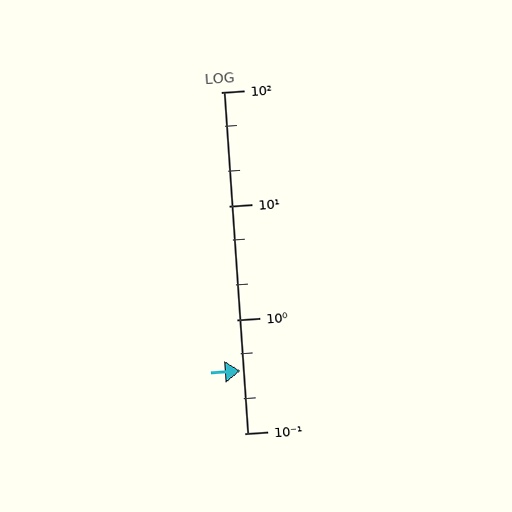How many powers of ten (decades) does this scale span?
The scale spans 3 decades, from 0.1 to 100.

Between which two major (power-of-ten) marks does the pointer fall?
The pointer is between 0.1 and 1.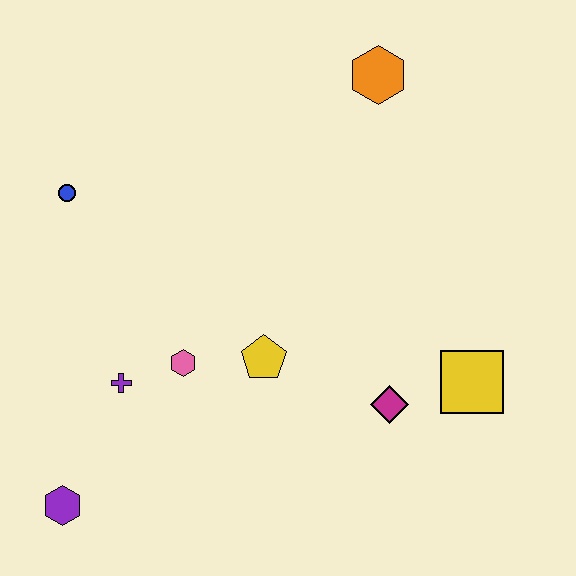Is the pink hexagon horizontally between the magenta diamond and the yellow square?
No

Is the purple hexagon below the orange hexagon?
Yes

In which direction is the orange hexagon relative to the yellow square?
The orange hexagon is above the yellow square.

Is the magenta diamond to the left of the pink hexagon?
No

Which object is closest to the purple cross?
The pink hexagon is closest to the purple cross.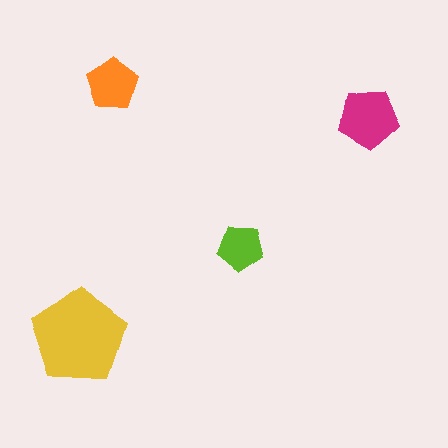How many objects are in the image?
There are 4 objects in the image.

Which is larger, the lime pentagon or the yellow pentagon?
The yellow one.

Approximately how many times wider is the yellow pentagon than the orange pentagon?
About 2 times wider.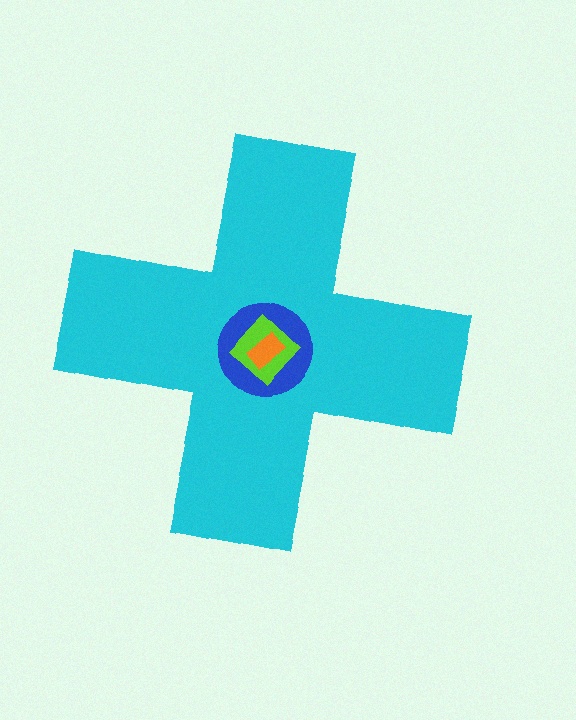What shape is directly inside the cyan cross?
The blue circle.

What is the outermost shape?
The cyan cross.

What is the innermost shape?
The orange rectangle.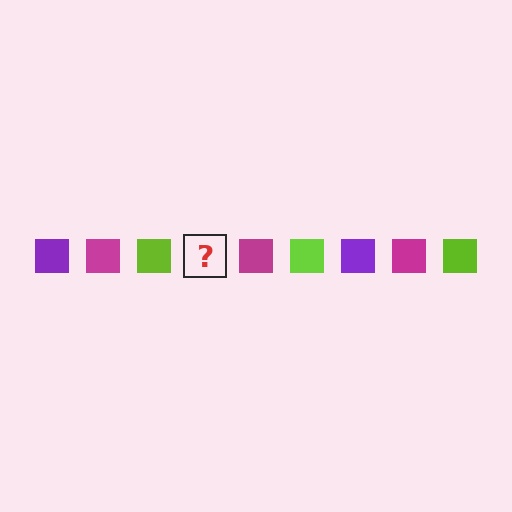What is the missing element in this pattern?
The missing element is a purple square.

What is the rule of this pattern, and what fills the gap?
The rule is that the pattern cycles through purple, magenta, lime squares. The gap should be filled with a purple square.